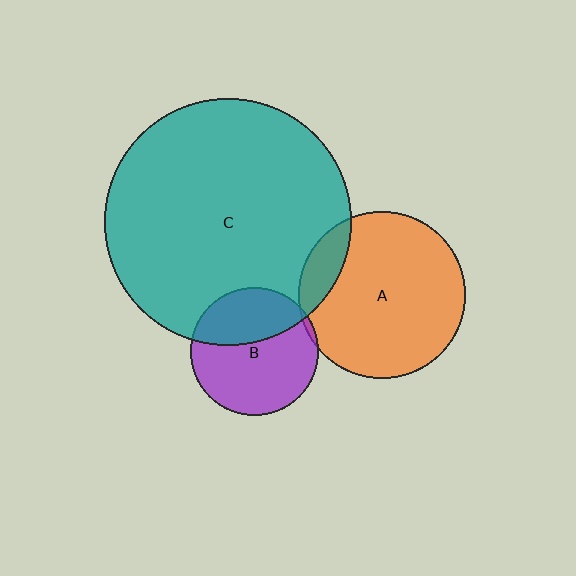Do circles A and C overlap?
Yes.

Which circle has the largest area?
Circle C (teal).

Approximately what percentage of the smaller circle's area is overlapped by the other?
Approximately 15%.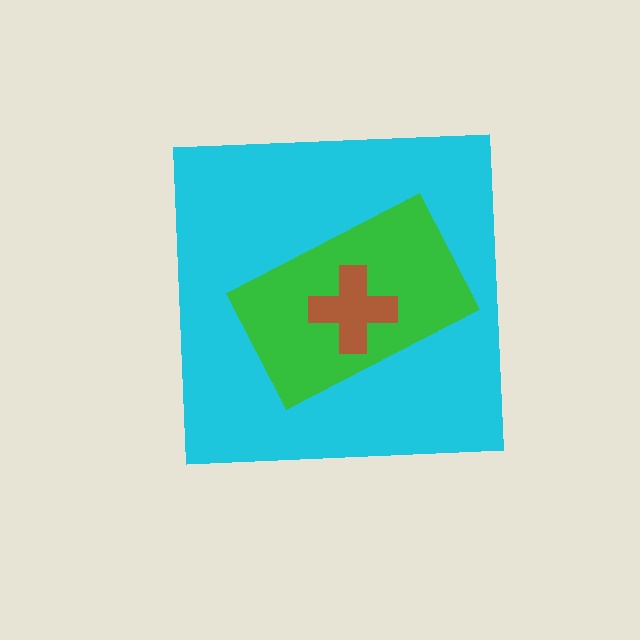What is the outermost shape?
The cyan square.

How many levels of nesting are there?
3.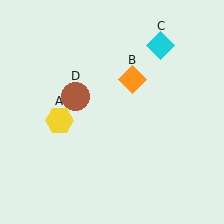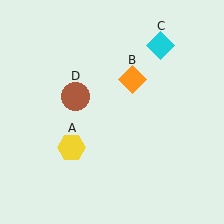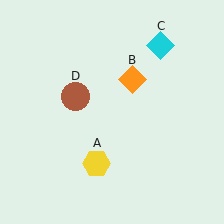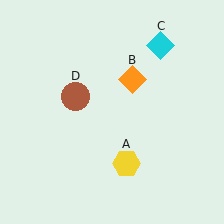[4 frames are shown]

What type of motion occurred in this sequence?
The yellow hexagon (object A) rotated counterclockwise around the center of the scene.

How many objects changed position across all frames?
1 object changed position: yellow hexagon (object A).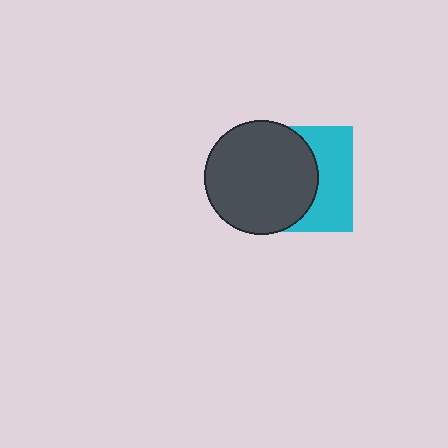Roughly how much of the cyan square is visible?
A small part of it is visible (roughly 42%).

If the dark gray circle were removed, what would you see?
You would see the complete cyan square.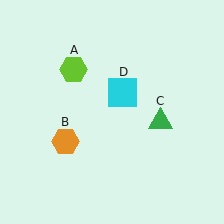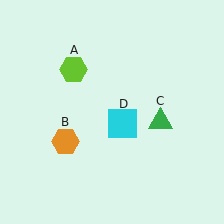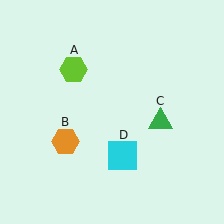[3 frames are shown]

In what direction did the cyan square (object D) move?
The cyan square (object D) moved down.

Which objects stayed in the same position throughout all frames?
Lime hexagon (object A) and orange hexagon (object B) and green triangle (object C) remained stationary.